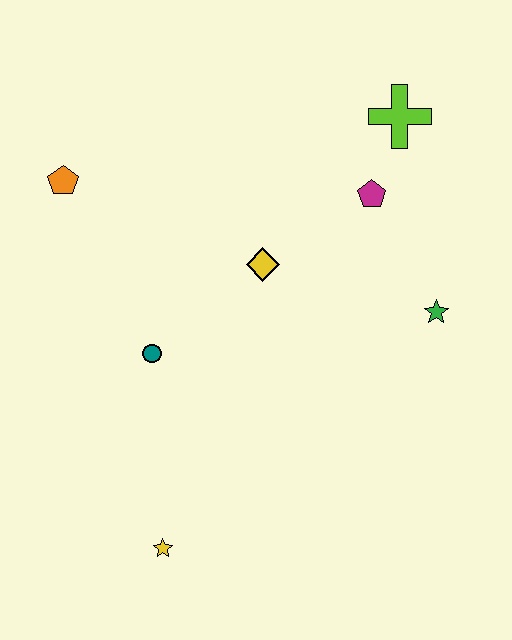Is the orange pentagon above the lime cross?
No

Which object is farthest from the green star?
The orange pentagon is farthest from the green star.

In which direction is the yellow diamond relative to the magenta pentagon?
The yellow diamond is to the left of the magenta pentagon.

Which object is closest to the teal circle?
The yellow diamond is closest to the teal circle.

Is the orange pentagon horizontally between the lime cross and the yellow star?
No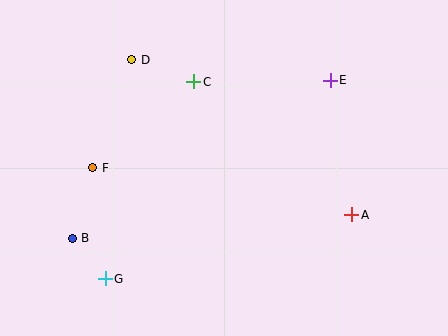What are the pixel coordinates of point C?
Point C is at (194, 82).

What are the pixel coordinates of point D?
Point D is at (132, 60).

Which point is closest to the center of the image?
Point C at (194, 82) is closest to the center.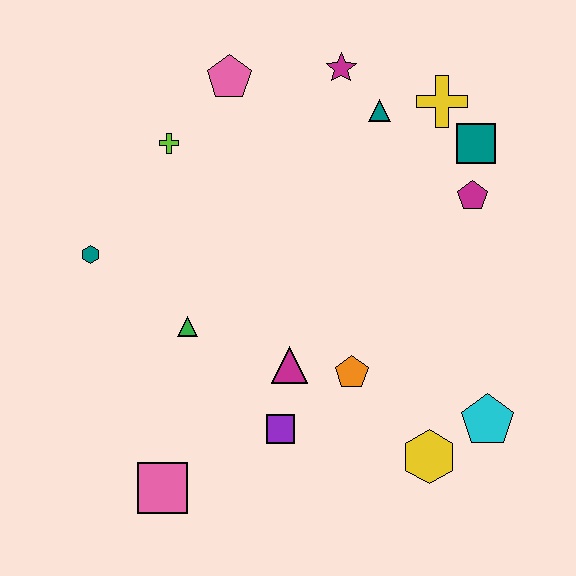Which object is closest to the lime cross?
The pink pentagon is closest to the lime cross.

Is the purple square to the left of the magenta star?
Yes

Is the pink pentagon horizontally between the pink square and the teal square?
Yes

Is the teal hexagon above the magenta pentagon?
No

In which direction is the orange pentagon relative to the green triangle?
The orange pentagon is to the right of the green triangle.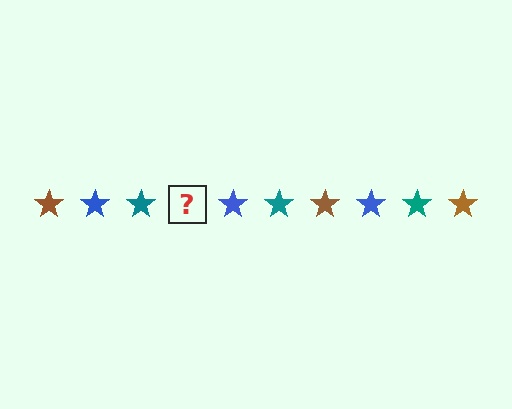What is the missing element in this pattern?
The missing element is a brown star.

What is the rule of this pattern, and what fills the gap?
The rule is that the pattern cycles through brown, blue, teal stars. The gap should be filled with a brown star.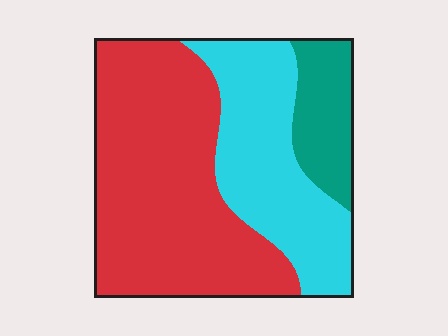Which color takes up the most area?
Red, at roughly 55%.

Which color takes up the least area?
Teal, at roughly 15%.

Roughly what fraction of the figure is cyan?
Cyan takes up between a quarter and a half of the figure.